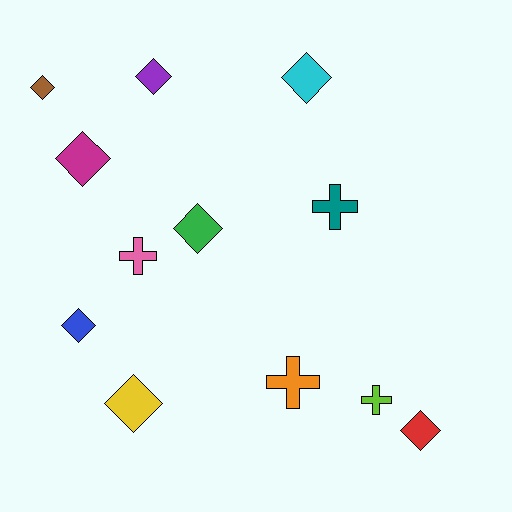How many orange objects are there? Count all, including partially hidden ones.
There is 1 orange object.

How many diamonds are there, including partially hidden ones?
There are 8 diamonds.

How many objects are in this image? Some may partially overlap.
There are 12 objects.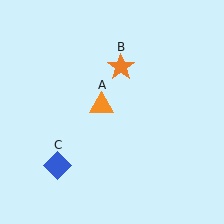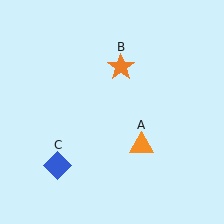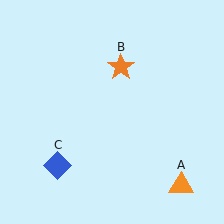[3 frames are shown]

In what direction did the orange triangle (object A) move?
The orange triangle (object A) moved down and to the right.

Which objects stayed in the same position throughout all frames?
Orange star (object B) and blue diamond (object C) remained stationary.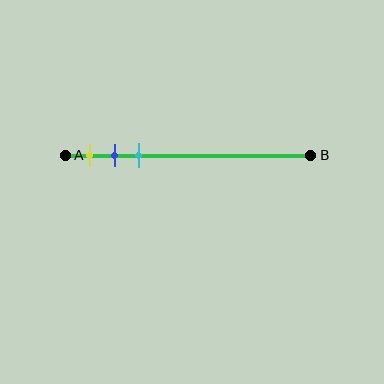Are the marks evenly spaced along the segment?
Yes, the marks are approximately evenly spaced.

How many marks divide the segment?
There are 3 marks dividing the segment.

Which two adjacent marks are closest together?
The blue and cyan marks are the closest adjacent pair.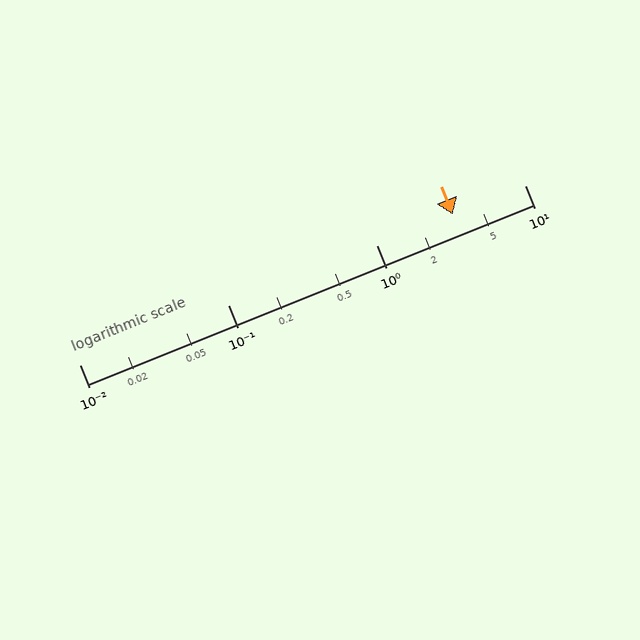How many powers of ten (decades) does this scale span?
The scale spans 3 decades, from 0.01 to 10.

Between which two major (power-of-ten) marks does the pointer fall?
The pointer is between 1 and 10.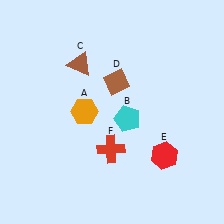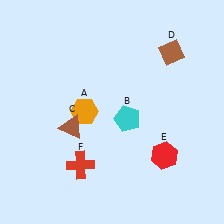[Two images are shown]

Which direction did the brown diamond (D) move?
The brown diamond (D) moved right.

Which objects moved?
The objects that moved are: the brown triangle (C), the brown diamond (D), the red cross (F).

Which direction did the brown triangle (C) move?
The brown triangle (C) moved down.